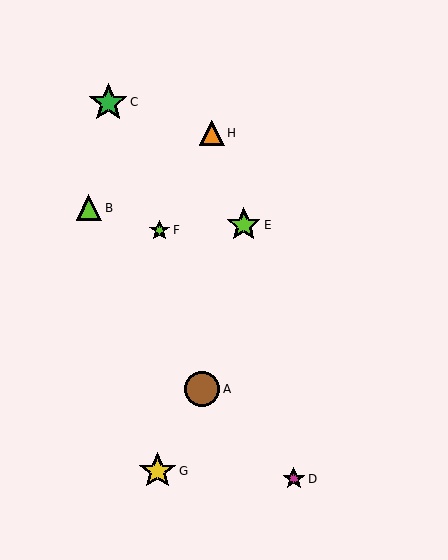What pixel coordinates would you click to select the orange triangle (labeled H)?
Click at (212, 133) to select the orange triangle H.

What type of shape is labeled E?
Shape E is a lime star.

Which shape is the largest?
The green star (labeled C) is the largest.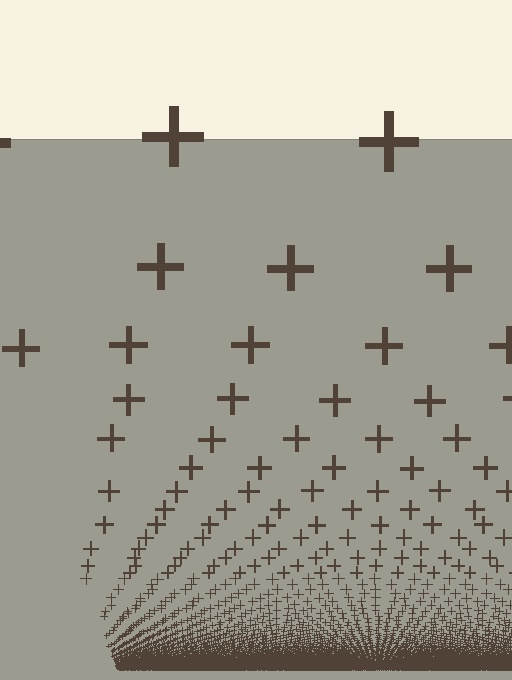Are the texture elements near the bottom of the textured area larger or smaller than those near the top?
Smaller. The gradient is inverted — elements near the bottom are smaller and denser.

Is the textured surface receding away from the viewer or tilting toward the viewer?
The surface appears to tilt toward the viewer. Texture elements get larger and sparser toward the top.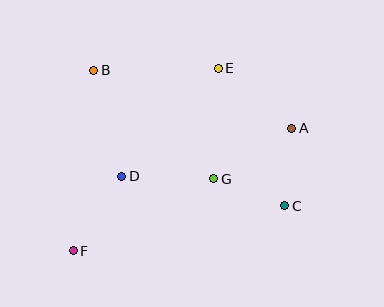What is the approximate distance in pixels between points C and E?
The distance between C and E is approximately 153 pixels.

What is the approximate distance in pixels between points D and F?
The distance between D and F is approximately 89 pixels.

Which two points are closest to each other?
Points C and G are closest to each other.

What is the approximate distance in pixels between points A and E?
The distance between A and E is approximately 95 pixels.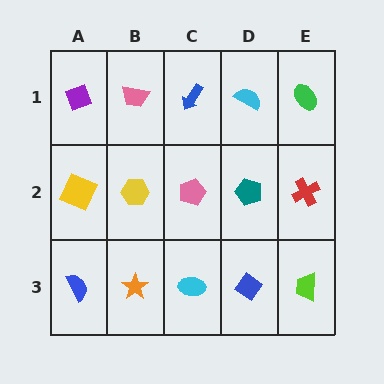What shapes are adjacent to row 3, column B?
A yellow hexagon (row 2, column B), a blue semicircle (row 3, column A), a cyan ellipse (row 3, column C).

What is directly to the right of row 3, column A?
An orange star.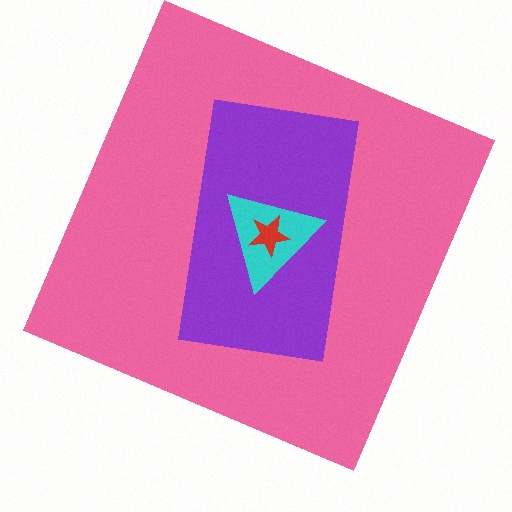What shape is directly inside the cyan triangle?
The red star.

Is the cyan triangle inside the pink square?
Yes.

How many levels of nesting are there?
4.